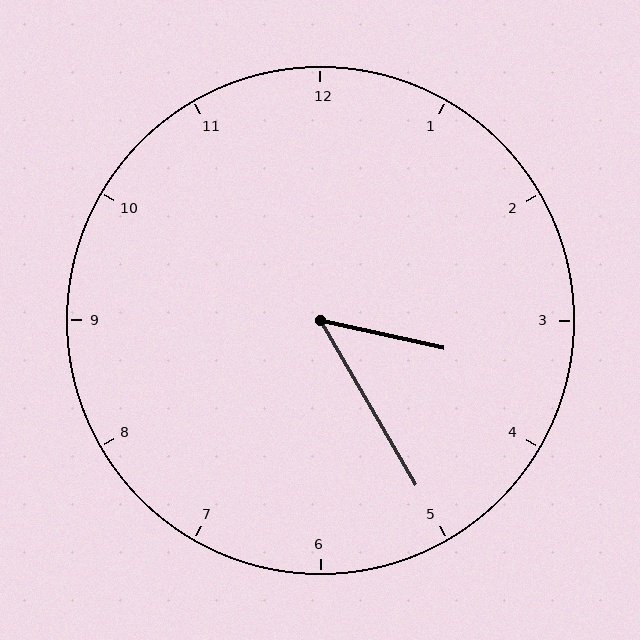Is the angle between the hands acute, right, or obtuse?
It is acute.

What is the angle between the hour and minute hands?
Approximately 48 degrees.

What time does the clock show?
3:25.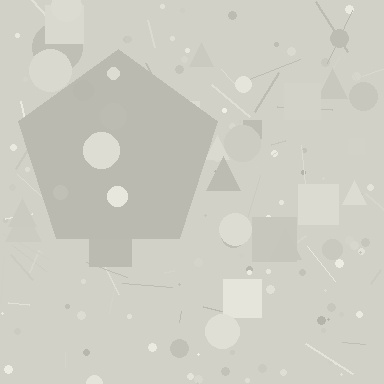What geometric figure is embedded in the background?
A pentagon is embedded in the background.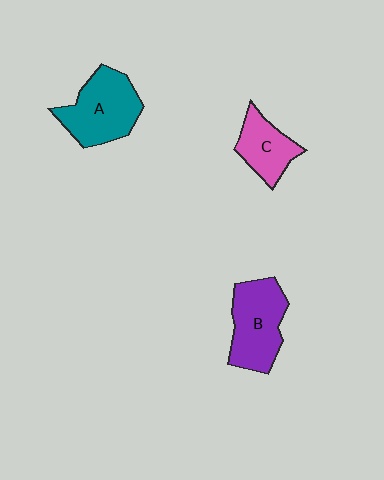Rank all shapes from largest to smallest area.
From largest to smallest: A (teal), B (purple), C (pink).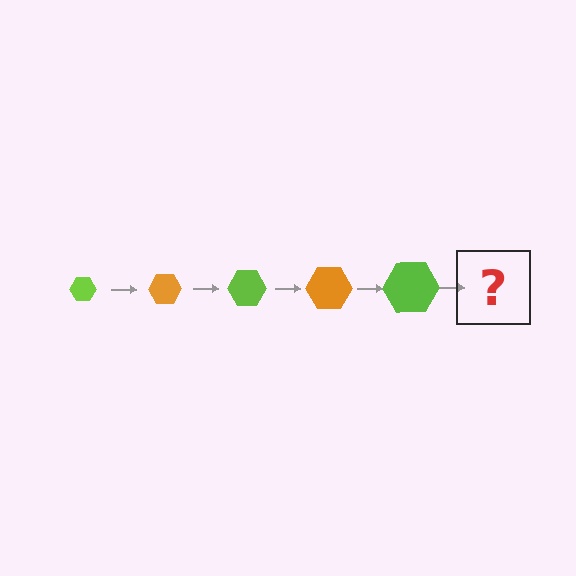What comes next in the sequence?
The next element should be an orange hexagon, larger than the previous one.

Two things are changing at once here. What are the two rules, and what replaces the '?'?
The two rules are that the hexagon grows larger each step and the color cycles through lime and orange. The '?' should be an orange hexagon, larger than the previous one.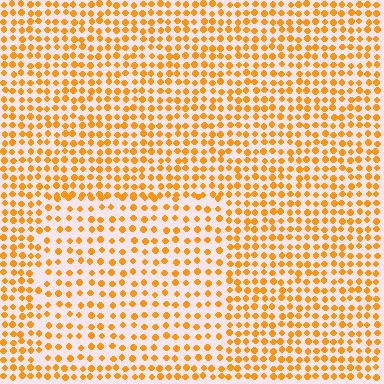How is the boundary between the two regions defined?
The boundary is defined by a change in element density (approximately 1.5x ratio). All elements are the same color, size, and shape.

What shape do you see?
I see a rectangle.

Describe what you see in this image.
The image contains small orange elements arranged at two different densities. A rectangle-shaped region is visible where the elements are less densely packed than the surrounding area.